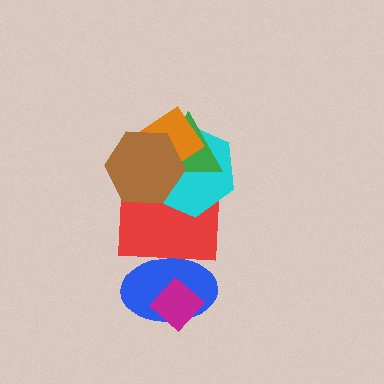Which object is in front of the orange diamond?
The brown hexagon is in front of the orange diamond.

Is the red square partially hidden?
Yes, it is partially covered by another shape.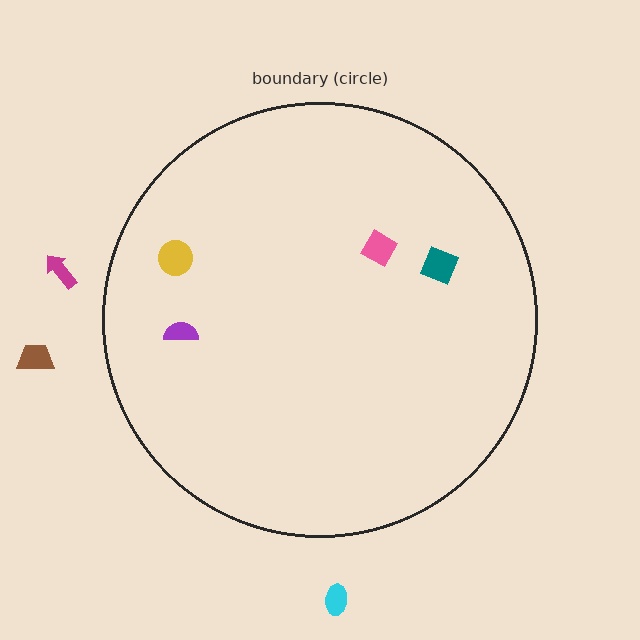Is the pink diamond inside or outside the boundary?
Inside.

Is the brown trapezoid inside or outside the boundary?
Outside.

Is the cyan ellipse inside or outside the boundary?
Outside.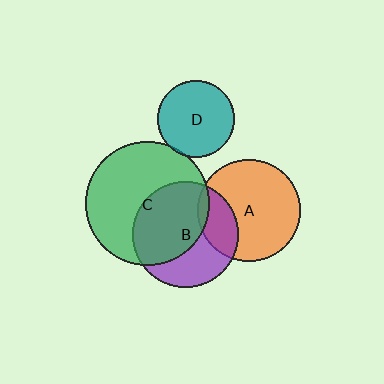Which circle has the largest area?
Circle C (green).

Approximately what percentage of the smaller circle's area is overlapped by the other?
Approximately 5%.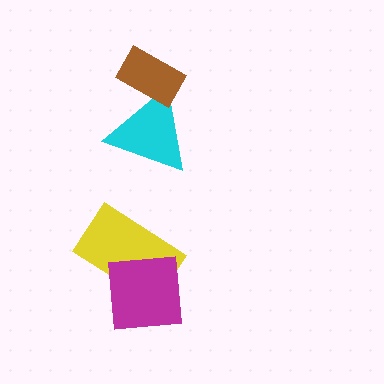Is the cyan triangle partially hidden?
Yes, it is partially covered by another shape.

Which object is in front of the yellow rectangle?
The magenta square is in front of the yellow rectangle.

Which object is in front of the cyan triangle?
The brown rectangle is in front of the cyan triangle.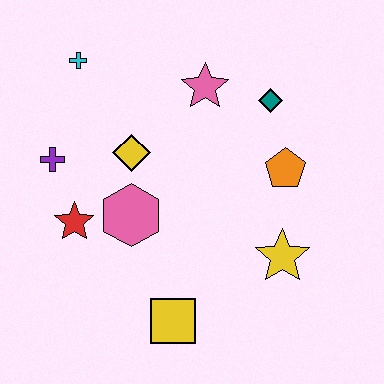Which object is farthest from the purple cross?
The yellow star is farthest from the purple cross.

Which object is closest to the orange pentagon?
The teal diamond is closest to the orange pentagon.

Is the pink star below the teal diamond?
No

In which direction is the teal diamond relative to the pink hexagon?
The teal diamond is to the right of the pink hexagon.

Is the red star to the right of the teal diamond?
No